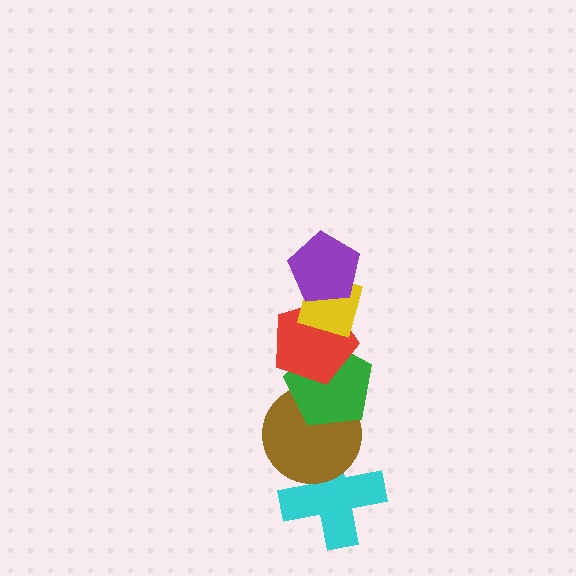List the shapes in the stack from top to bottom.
From top to bottom: the purple pentagon, the yellow diamond, the red pentagon, the green pentagon, the brown circle, the cyan cross.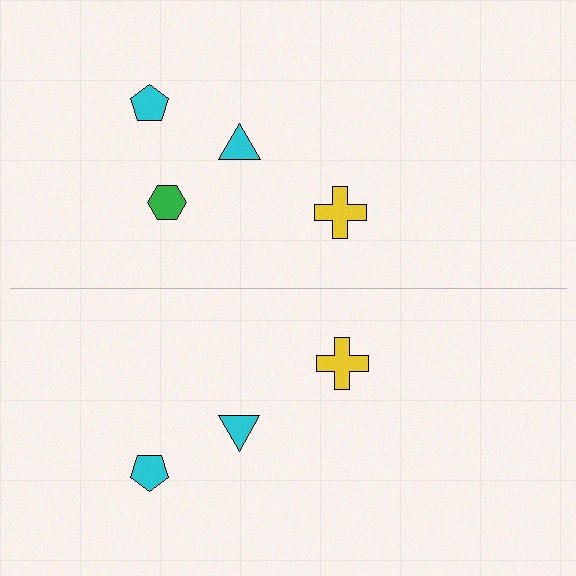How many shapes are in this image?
There are 7 shapes in this image.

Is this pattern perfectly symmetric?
No, the pattern is not perfectly symmetric. A green hexagon is missing from the bottom side.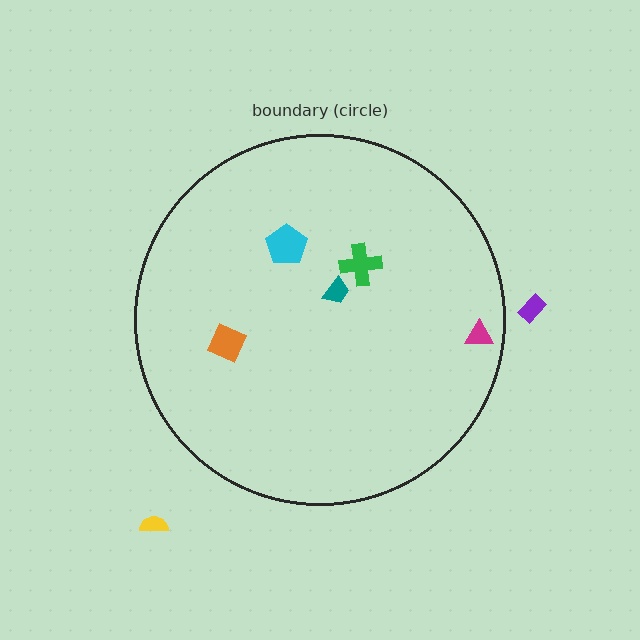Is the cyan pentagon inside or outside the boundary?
Inside.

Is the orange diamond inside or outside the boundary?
Inside.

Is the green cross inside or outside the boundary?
Inside.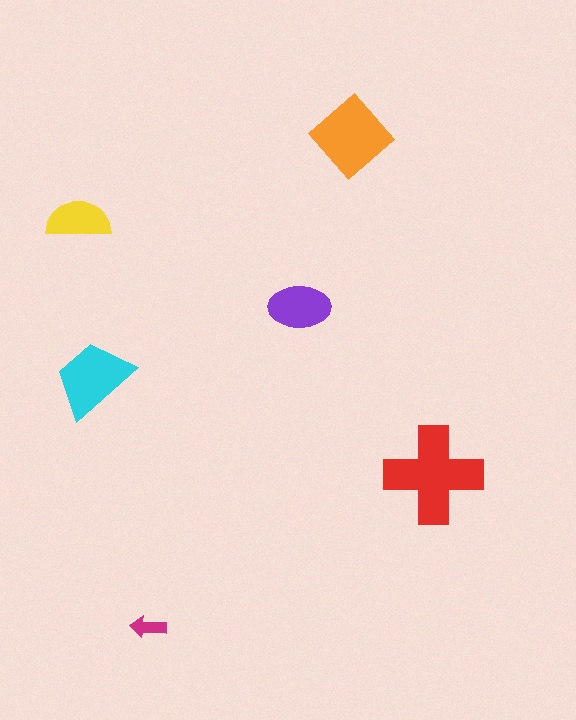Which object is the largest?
The red cross.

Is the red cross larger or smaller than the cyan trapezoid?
Larger.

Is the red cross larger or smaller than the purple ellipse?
Larger.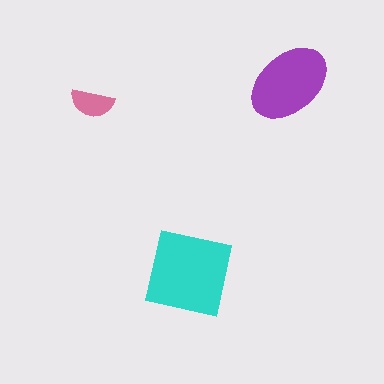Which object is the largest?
The cyan square.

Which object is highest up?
The purple ellipse is topmost.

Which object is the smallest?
The pink semicircle.